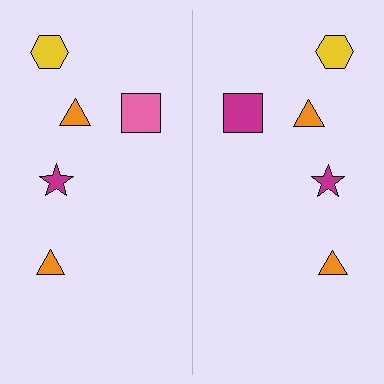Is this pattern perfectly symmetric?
No, the pattern is not perfectly symmetric. The magenta square on the right side breaks the symmetry — its mirror counterpart is pink.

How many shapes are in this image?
There are 10 shapes in this image.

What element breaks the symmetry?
The magenta square on the right side breaks the symmetry — its mirror counterpart is pink.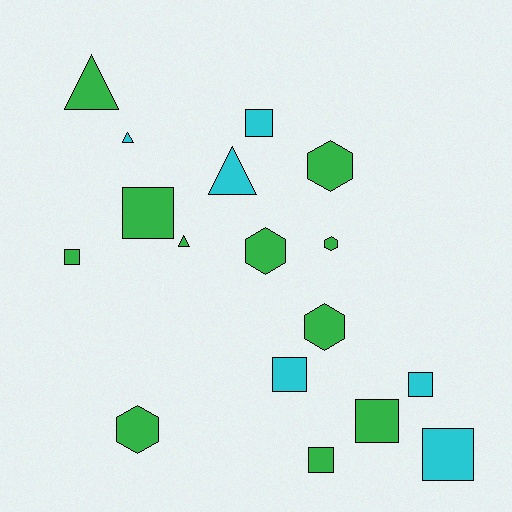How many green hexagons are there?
There are 5 green hexagons.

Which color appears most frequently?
Green, with 11 objects.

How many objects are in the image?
There are 17 objects.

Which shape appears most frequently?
Square, with 8 objects.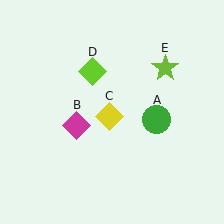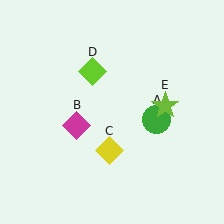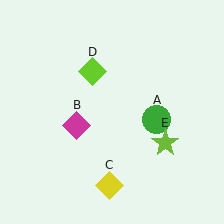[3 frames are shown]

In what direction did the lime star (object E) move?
The lime star (object E) moved down.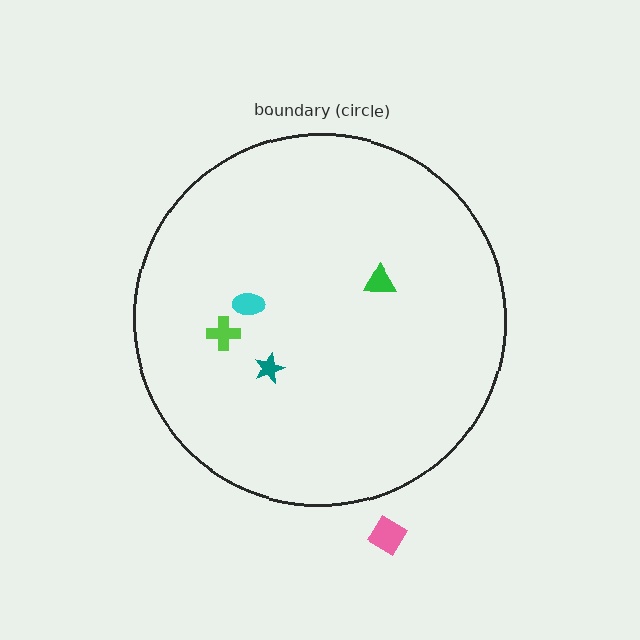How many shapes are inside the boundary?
4 inside, 1 outside.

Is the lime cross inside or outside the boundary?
Inside.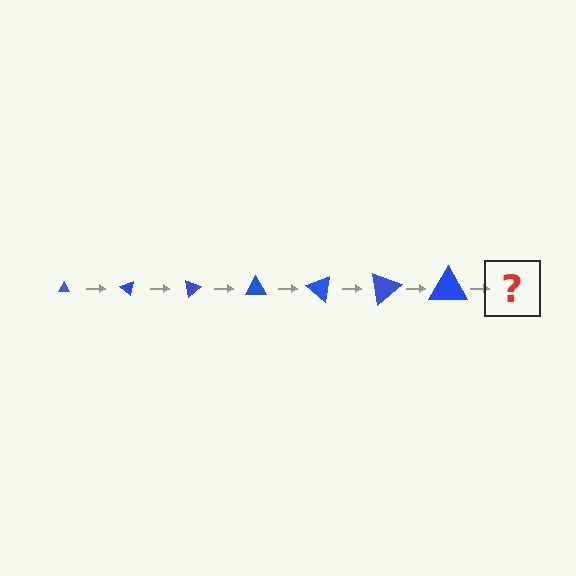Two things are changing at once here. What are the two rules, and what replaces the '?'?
The two rules are that the triangle grows larger each step and it rotates 40 degrees each step. The '?' should be a triangle, larger than the previous one and rotated 280 degrees from the start.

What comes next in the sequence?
The next element should be a triangle, larger than the previous one and rotated 280 degrees from the start.